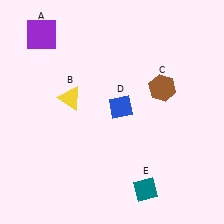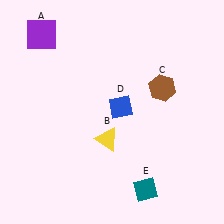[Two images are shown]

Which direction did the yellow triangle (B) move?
The yellow triangle (B) moved down.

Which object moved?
The yellow triangle (B) moved down.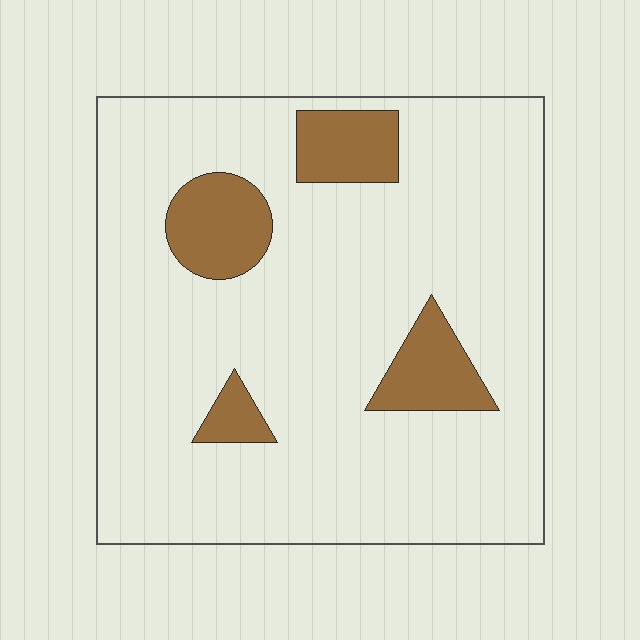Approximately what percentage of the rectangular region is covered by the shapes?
Approximately 15%.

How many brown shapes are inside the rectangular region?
4.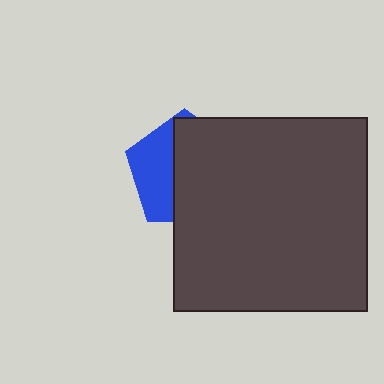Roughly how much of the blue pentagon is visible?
A small part of it is visible (roughly 39%).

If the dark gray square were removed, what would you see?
You would see the complete blue pentagon.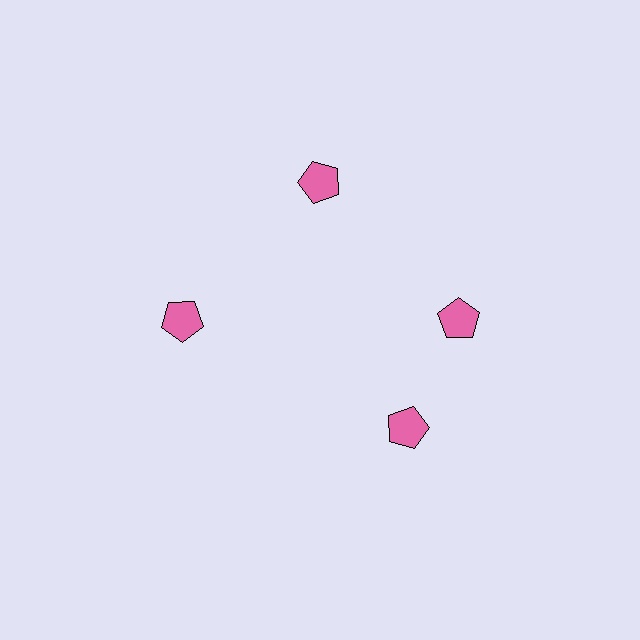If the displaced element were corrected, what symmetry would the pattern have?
It would have 4-fold rotational symmetry — the pattern would map onto itself every 90 degrees.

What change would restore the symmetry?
The symmetry would be restored by rotating it back into even spacing with its neighbors so that all 4 pentagons sit at equal angles and equal distance from the center.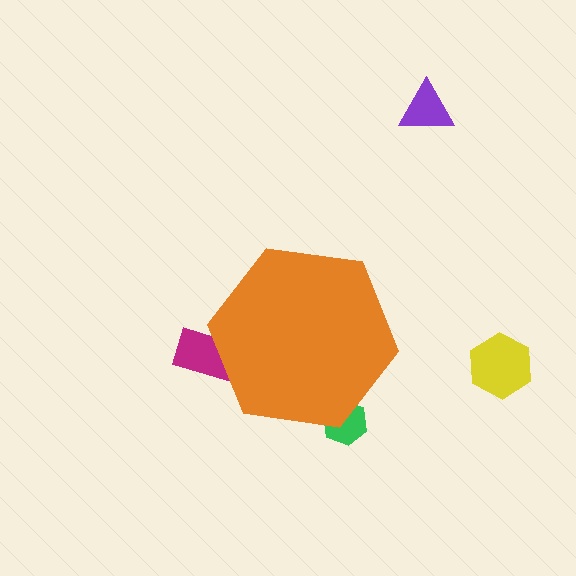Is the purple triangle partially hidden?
No, the purple triangle is fully visible.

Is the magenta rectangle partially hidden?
Yes, the magenta rectangle is partially hidden behind the orange hexagon.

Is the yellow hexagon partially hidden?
No, the yellow hexagon is fully visible.